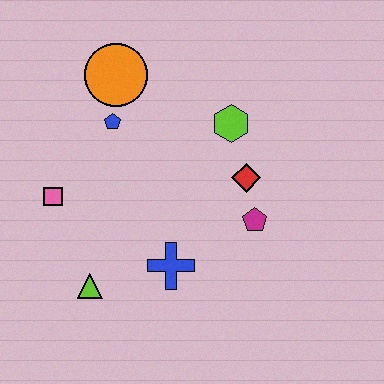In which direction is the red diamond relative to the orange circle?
The red diamond is to the right of the orange circle.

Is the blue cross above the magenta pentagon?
No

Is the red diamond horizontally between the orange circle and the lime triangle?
No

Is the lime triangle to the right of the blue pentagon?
No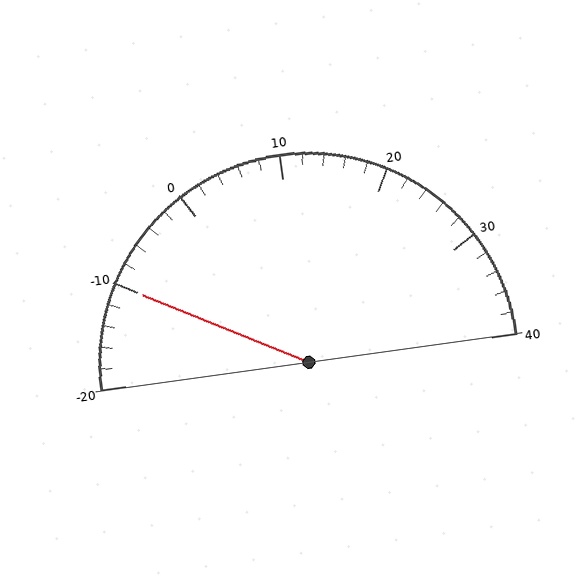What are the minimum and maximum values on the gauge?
The gauge ranges from -20 to 40.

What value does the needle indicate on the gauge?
The needle indicates approximately -10.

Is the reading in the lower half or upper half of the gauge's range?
The reading is in the lower half of the range (-20 to 40).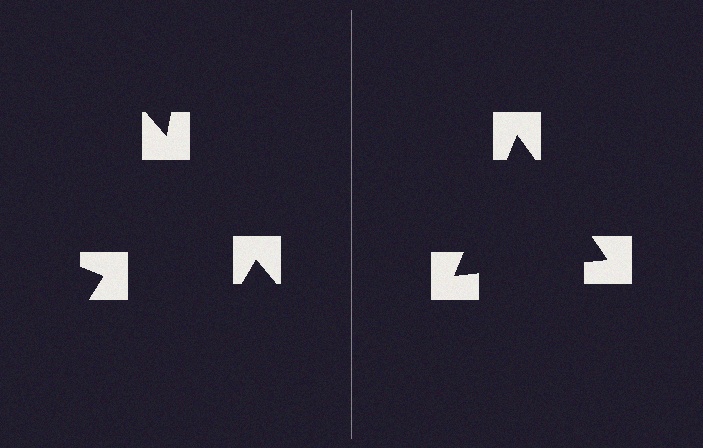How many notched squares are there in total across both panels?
6 — 3 on each side.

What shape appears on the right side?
An illusory triangle.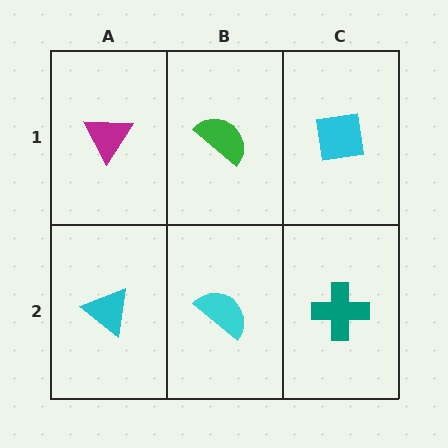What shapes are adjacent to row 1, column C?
A teal cross (row 2, column C), a green semicircle (row 1, column B).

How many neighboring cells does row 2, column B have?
3.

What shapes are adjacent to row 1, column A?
A cyan triangle (row 2, column A), a green semicircle (row 1, column B).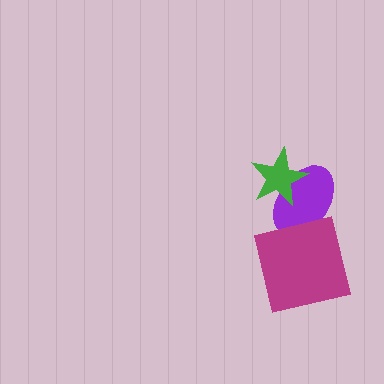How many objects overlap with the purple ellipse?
2 objects overlap with the purple ellipse.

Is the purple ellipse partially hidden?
Yes, it is partially covered by another shape.